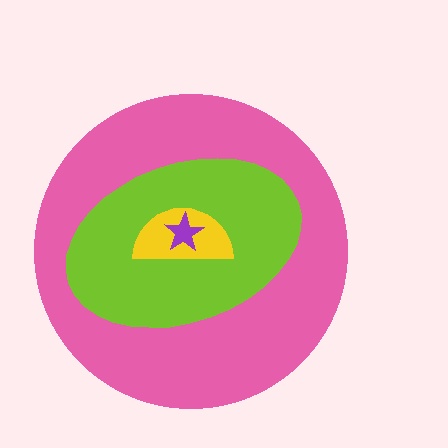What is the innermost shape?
The purple star.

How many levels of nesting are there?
4.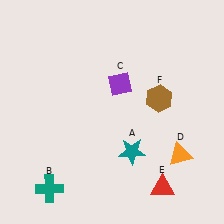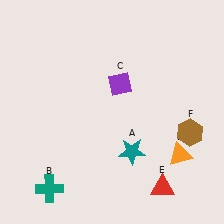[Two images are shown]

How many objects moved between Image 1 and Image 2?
1 object moved between the two images.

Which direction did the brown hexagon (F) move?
The brown hexagon (F) moved down.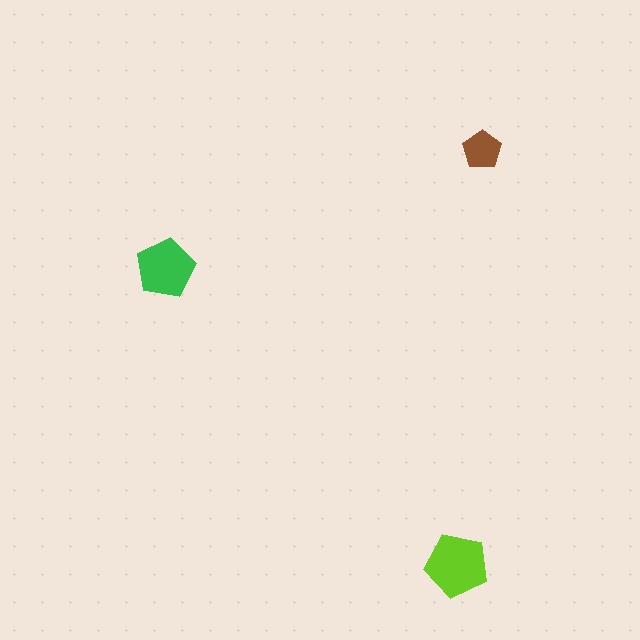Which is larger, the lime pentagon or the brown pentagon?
The lime one.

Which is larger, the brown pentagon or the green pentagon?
The green one.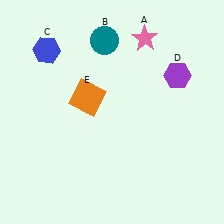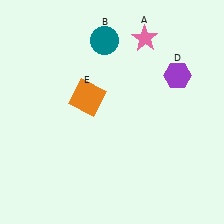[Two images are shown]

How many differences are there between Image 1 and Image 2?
There is 1 difference between the two images.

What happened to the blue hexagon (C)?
The blue hexagon (C) was removed in Image 2. It was in the top-left area of Image 1.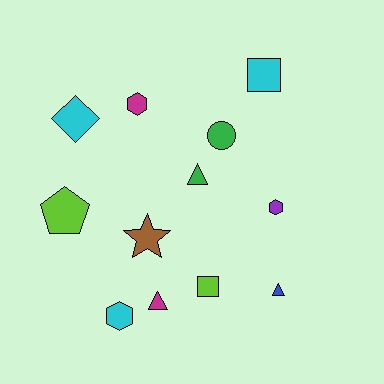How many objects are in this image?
There are 12 objects.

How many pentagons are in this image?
There is 1 pentagon.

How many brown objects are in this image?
There is 1 brown object.